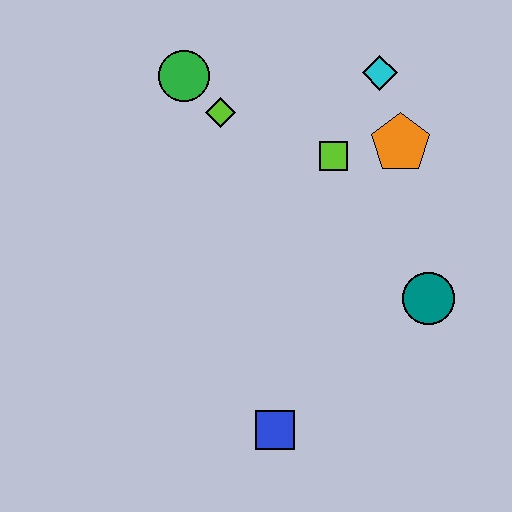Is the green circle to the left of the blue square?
Yes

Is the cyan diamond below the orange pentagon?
No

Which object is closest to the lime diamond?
The green circle is closest to the lime diamond.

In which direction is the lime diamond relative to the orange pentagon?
The lime diamond is to the left of the orange pentagon.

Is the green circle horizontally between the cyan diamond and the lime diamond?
No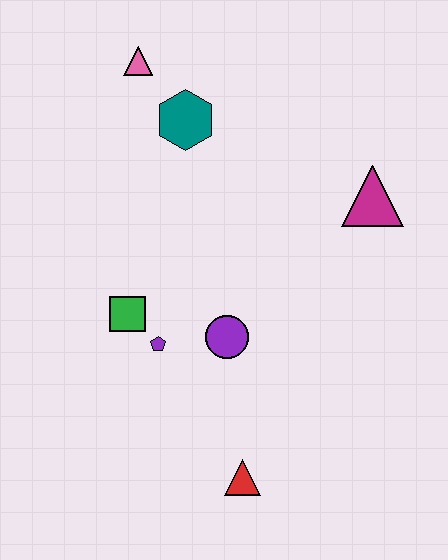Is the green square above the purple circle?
Yes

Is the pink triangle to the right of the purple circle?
No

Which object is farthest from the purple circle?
The pink triangle is farthest from the purple circle.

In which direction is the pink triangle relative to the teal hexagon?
The pink triangle is above the teal hexagon.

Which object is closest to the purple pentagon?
The green square is closest to the purple pentagon.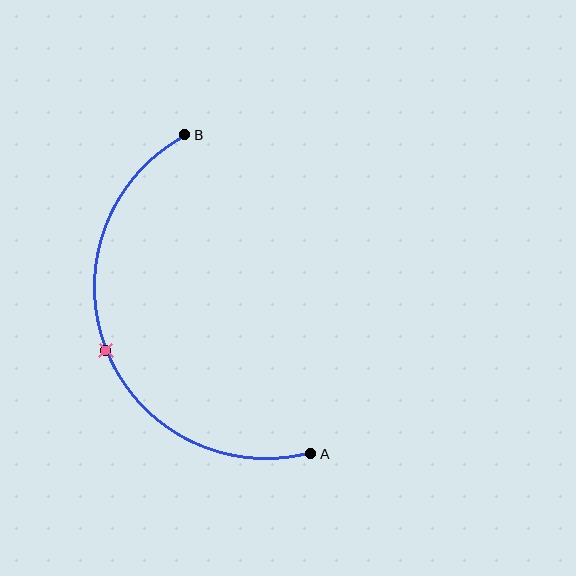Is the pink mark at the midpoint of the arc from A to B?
Yes. The pink mark lies on the arc at equal arc-length from both A and B — it is the arc midpoint.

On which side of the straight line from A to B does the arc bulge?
The arc bulges to the left of the straight line connecting A and B.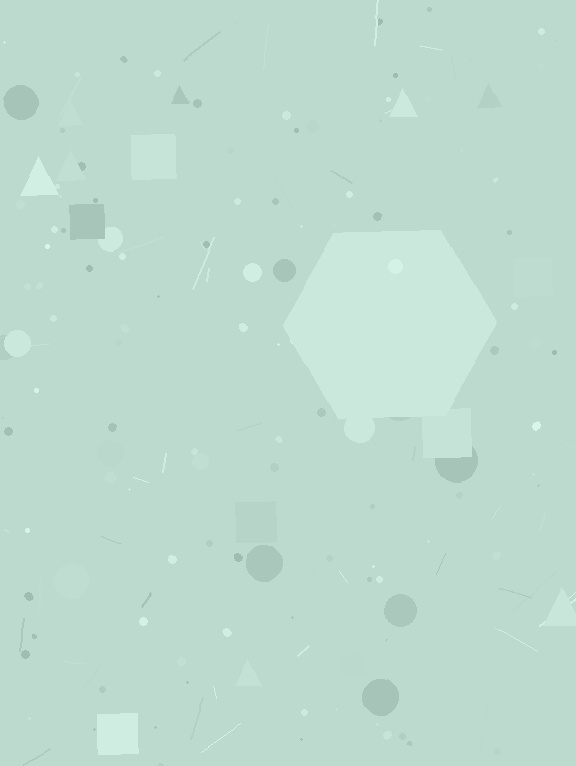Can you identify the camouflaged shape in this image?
The camouflaged shape is a hexagon.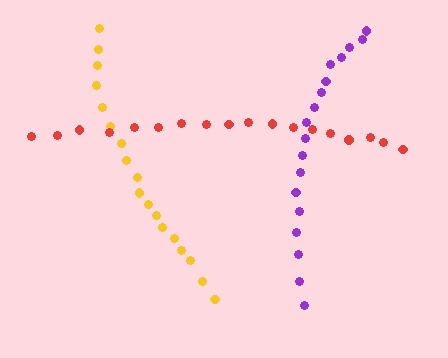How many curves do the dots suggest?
There are 3 distinct paths.